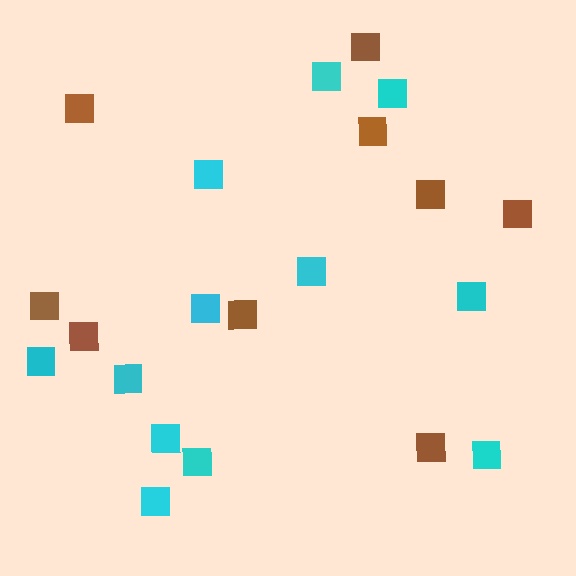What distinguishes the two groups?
There are 2 groups: one group of cyan squares (12) and one group of brown squares (9).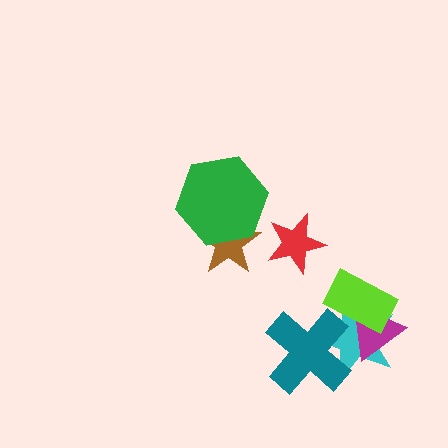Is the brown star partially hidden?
Yes, it is partially covered by another shape.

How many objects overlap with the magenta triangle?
3 objects overlap with the magenta triangle.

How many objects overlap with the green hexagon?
1 object overlaps with the green hexagon.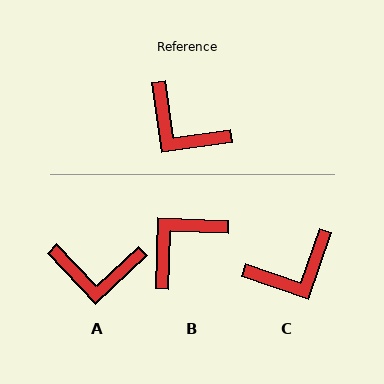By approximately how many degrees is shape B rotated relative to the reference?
Approximately 100 degrees clockwise.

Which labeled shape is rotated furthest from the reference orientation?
B, about 100 degrees away.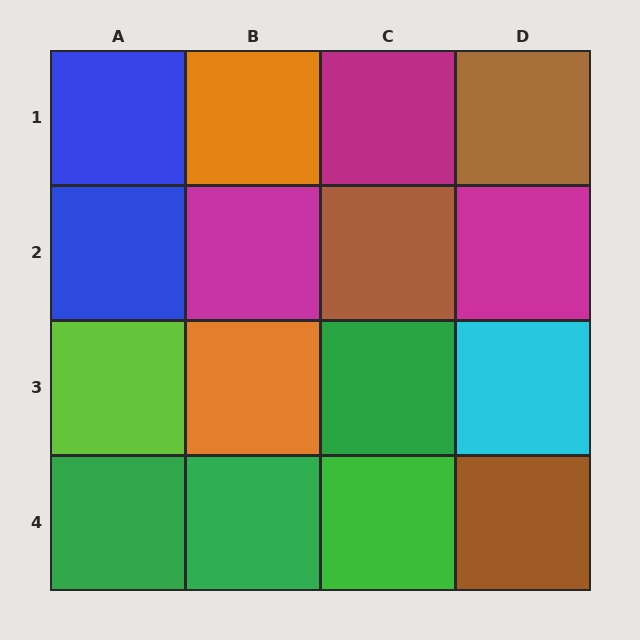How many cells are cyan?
1 cell is cyan.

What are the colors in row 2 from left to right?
Blue, magenta, brown, magenta.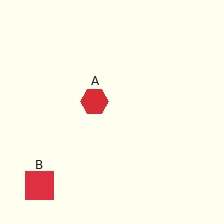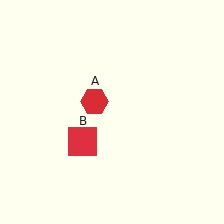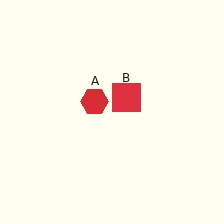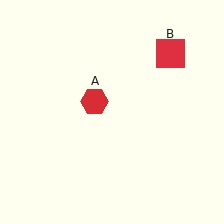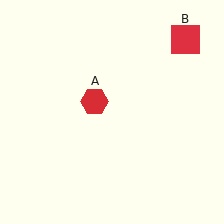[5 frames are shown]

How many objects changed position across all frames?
1 object changed position: red square (object B).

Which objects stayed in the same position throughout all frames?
Red hexagon (object A) remained stationary.